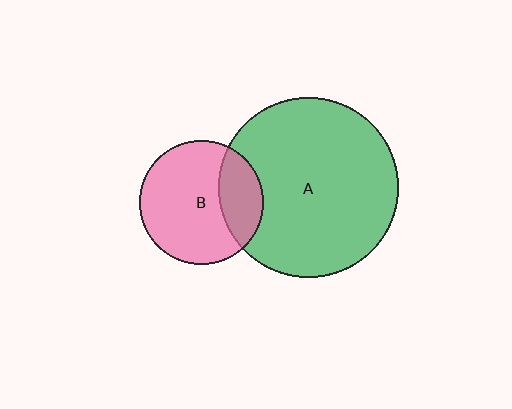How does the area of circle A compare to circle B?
Approximately 2.1 times.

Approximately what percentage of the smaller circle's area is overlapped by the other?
Approximately 25%.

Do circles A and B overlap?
Yes.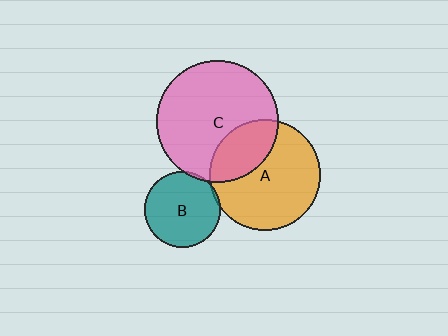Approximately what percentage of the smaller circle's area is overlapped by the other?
Approximately 5%.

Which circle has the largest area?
Circle C (pink).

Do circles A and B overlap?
Yes.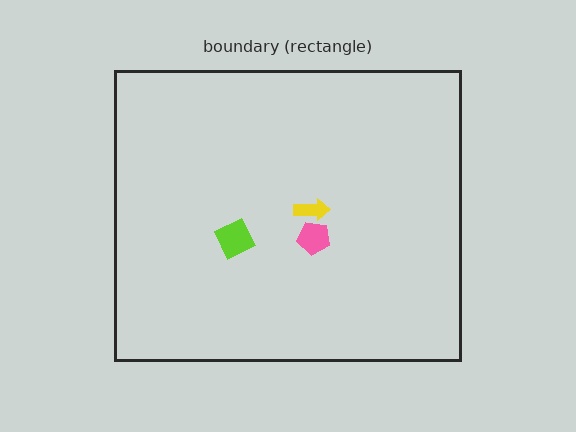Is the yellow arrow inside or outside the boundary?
Inside.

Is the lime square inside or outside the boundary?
Inside.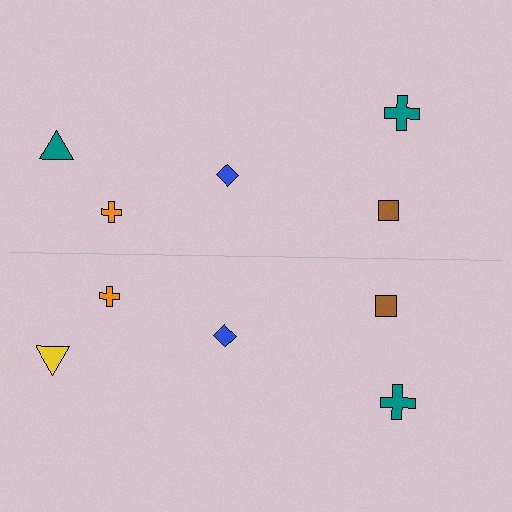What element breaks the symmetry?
The yellow triangle on the bottom side breaks the symmetry — its mirror counterpart is teal.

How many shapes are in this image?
There are 10 shapes in this image.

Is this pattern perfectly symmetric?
No, the pattern is not perfectly symmetric. The yellow triangle on the bottom side breaks the symmetry — its mirror counterpart is teal.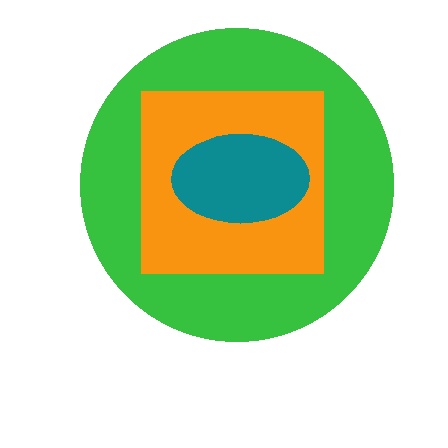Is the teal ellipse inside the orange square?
Yes.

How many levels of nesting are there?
3.